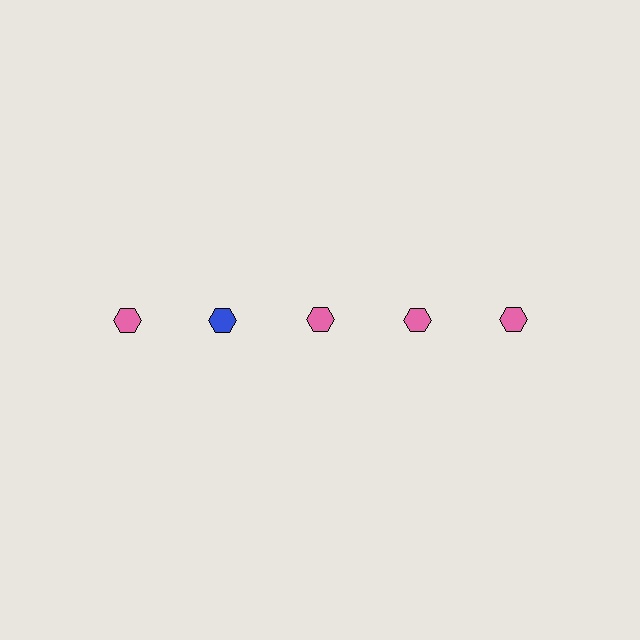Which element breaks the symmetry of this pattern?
The blue hexagon in the top row, second from left column breaks the symmetry. All other shapes are pink hexagons.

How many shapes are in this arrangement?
There are 5 shapes arranged in a grid pattern.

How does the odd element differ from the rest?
It has a different color: blue instead of pink.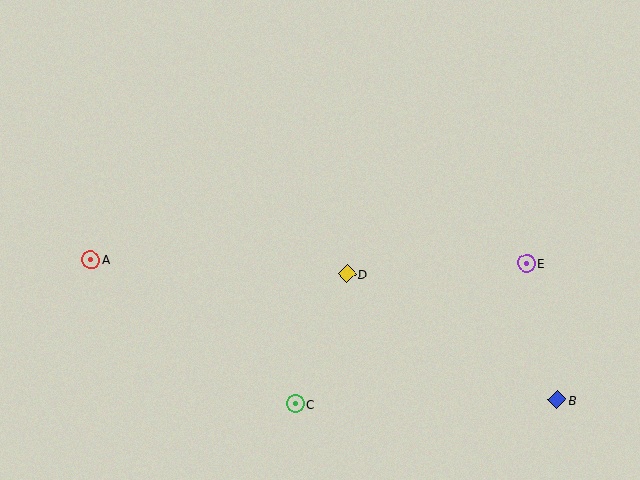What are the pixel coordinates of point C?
Point C is at (295, 404).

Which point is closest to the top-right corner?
Point E is closest to the top-right corner.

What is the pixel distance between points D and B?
The distance between D and B is 245 pixels.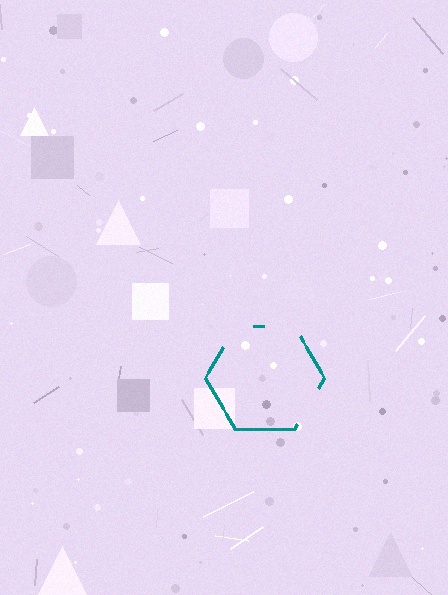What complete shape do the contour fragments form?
The contour fragments form a hexagon.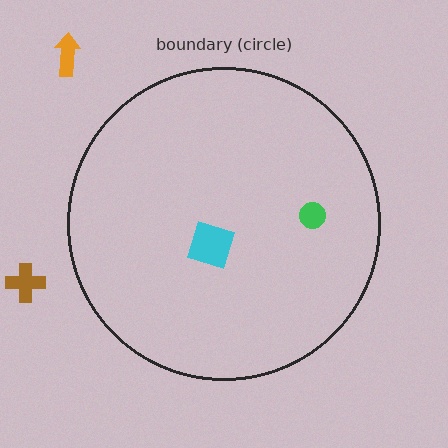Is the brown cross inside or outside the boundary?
Outside.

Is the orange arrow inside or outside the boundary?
Outside.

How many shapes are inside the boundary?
2 inside, 2 outside.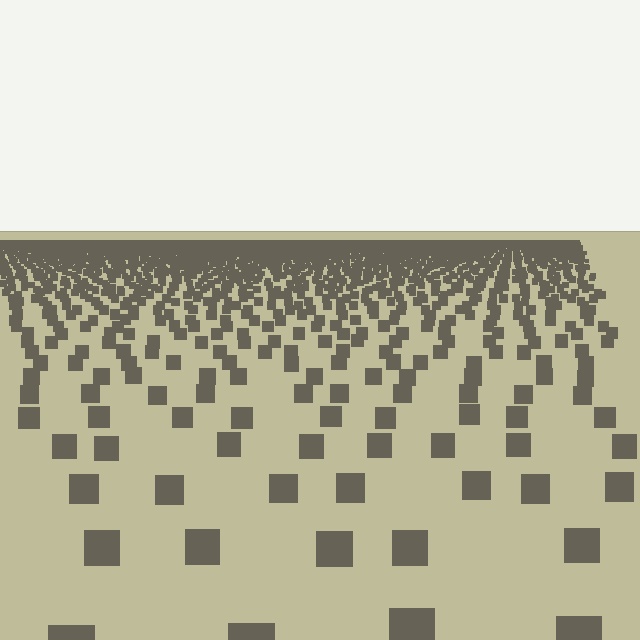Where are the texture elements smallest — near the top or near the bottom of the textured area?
Near the top.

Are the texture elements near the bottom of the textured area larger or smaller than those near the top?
Larger. Near the bottom, elements are closer to the viewer and appear at a bigger on-screen size.